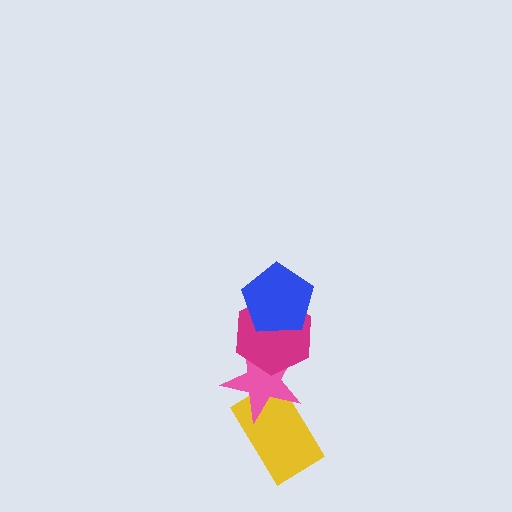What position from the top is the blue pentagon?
The blue pentagon is 1st from the top.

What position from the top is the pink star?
The pink star is 3rd from the top.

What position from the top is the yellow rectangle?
The yellow rectangle is 4th from the top.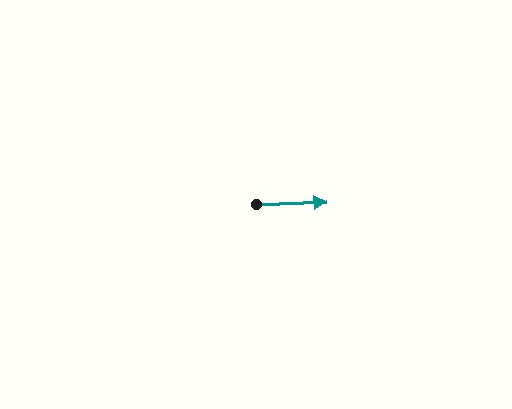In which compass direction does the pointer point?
East.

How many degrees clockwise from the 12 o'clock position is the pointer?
Approximately 88 degrees.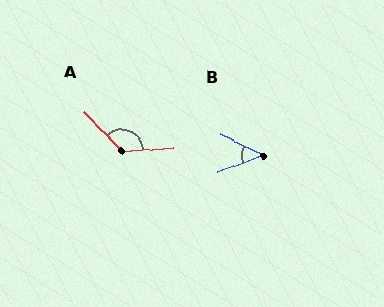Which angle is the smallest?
B, at approximately 47 degrees.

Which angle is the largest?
A, at approximately 131 degrees.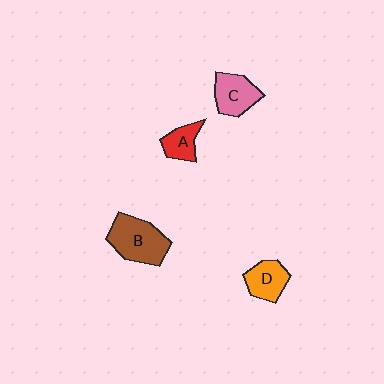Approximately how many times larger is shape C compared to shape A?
Approximately 1.4 times.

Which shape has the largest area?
Shape B (brown).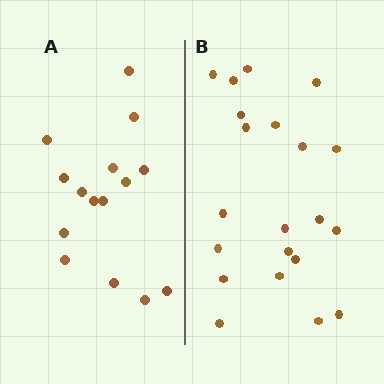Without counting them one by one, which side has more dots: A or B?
Region B (the right region) has more dots.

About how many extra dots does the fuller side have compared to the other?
Region B has about 6 more dots than region A.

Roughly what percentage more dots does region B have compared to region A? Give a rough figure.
About 40% more.